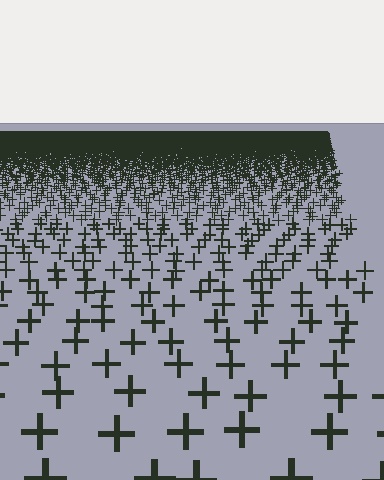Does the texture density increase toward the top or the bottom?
Density increases toward the top.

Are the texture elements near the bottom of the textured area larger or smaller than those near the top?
Larger. Near the bottom, elements are closer to the viewer and appear at a bigger on-screen size.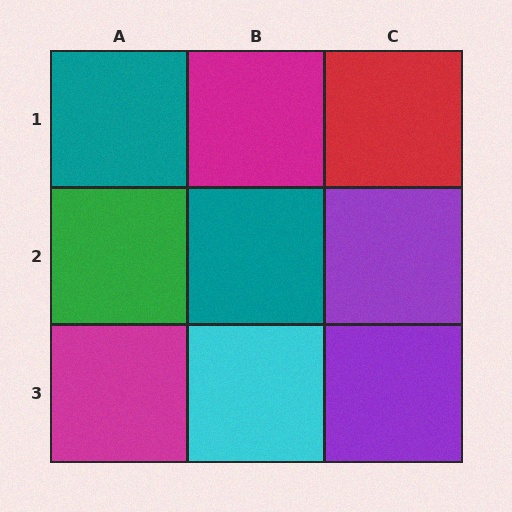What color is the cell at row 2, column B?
Teal.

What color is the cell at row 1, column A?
Teal.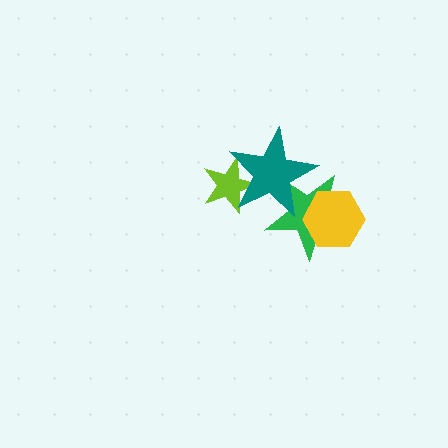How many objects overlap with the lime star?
1 object overlaps with the lime star.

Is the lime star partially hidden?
Yes, it is partially covered by another shape.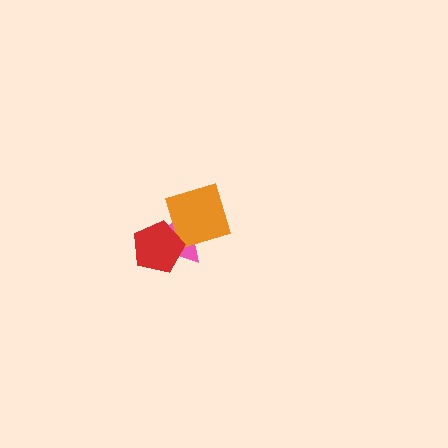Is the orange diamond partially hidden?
Yes, it is partially covered by another shape.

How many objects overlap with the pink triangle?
2 objects overlap with the pink triangle.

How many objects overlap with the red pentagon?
2 objects overlap with the red pentagon.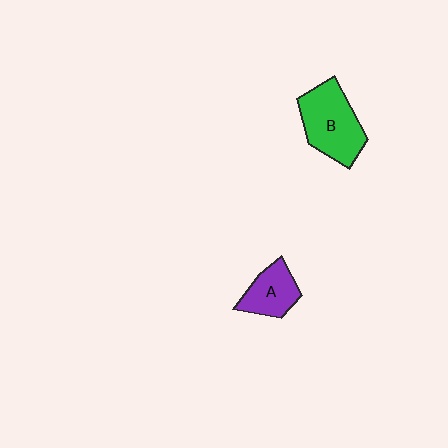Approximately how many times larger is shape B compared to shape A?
Approximately 1.7 times.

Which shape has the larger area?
Shape B (green).